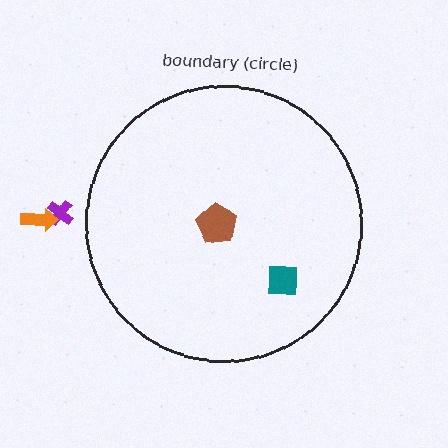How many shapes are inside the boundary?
2 inside, 2 outside.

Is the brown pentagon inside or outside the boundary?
Inside.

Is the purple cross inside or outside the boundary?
Outside.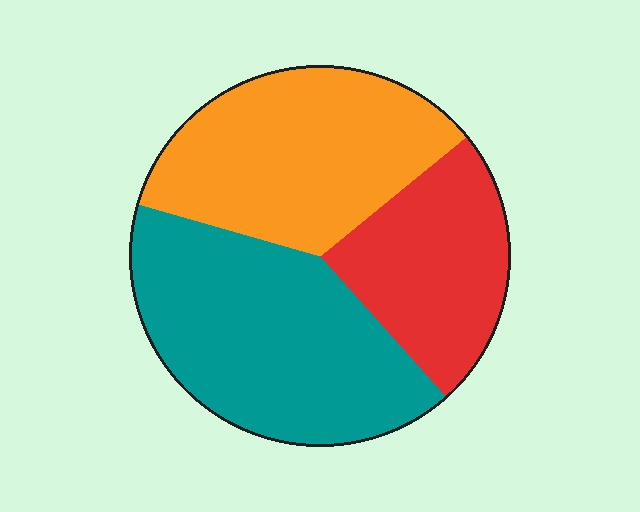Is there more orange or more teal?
Teal.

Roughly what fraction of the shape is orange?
Orange covers around 35% of the shape.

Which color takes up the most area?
Teal, at roughly 40%.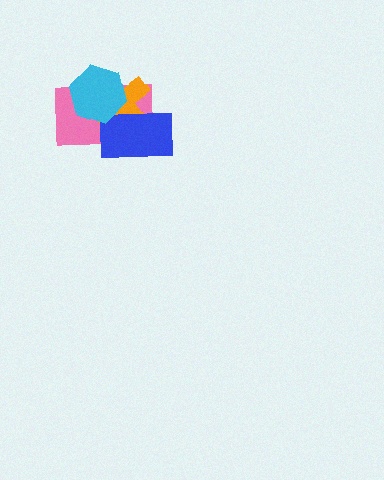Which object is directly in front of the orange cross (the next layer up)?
The blue rectangle is directly in front of the orange cross.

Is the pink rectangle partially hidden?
Yes, it is partially covered by another shape.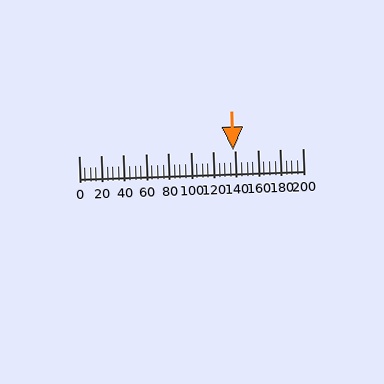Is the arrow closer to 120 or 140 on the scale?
The arrow is closer to 140.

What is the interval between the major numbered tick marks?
The major tick marks are spaced 20 units apart.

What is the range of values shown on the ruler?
The ruler shows values from 0 to 200.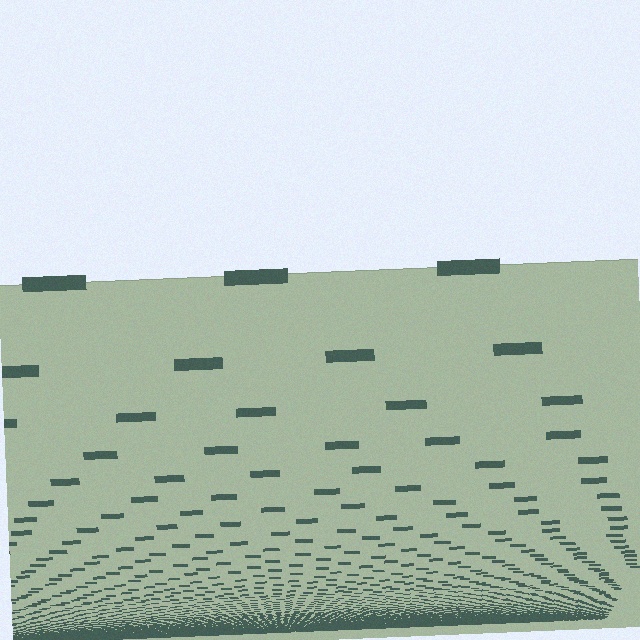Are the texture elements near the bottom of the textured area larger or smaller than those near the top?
Smaller. The gradient is inverted — elements near the bottom are smaller and denser.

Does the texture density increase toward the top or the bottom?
Density increases toward the bottom.